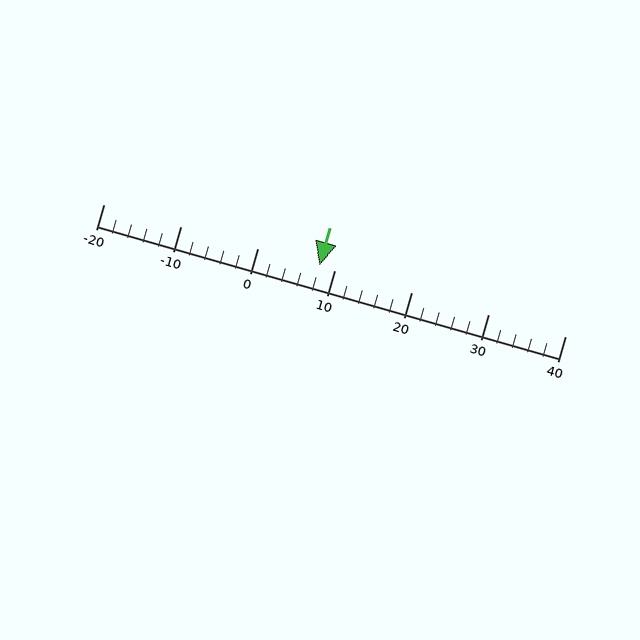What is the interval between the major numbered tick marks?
The major tick marks are spaced 10 units apart.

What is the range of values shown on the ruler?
The ruler shows values from -20 to 40.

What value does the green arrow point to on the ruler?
The green arrow points to approximately 8.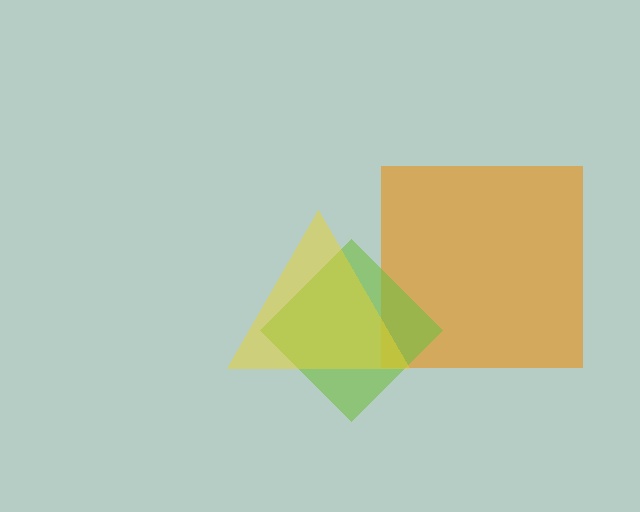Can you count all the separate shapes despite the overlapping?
Yes, there are 3 separate shapes.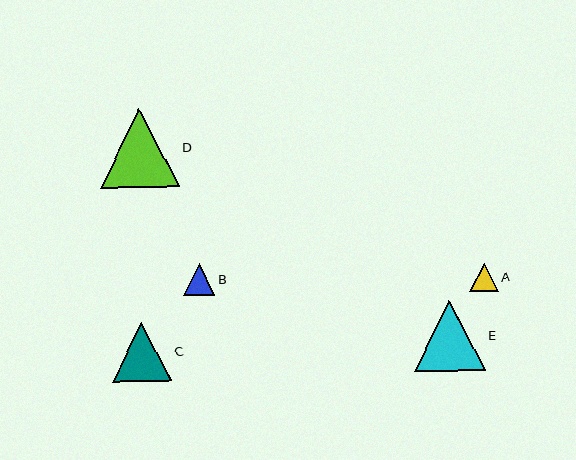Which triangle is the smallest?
Triangle A is the smallest with a size of approximately 28 pixels.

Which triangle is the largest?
Triangle D is the largest with a size of approximately 79 pixels.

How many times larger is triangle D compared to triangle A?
Triangle D is approximately 2.8 times the size of triangle A.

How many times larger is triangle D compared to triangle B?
Triangle D is approximately 2.5 times the size of triangle B.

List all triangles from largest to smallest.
From largest to smallest: D, E, C, B, A.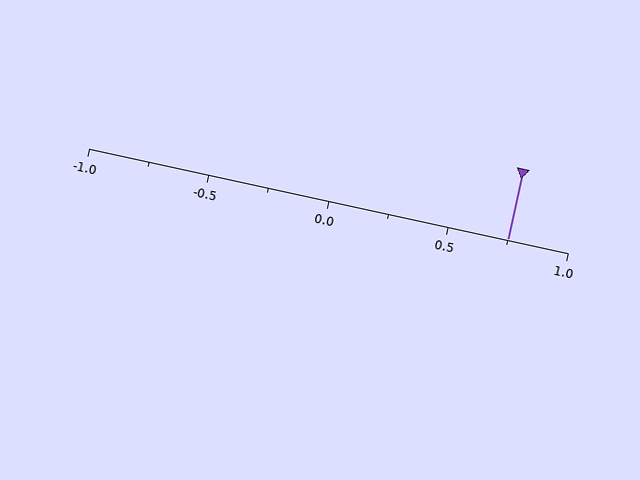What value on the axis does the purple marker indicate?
The marker indicates approximately 0.75.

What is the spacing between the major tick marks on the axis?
The major ticks are spaced 0.5 apart.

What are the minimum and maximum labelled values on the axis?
The axis runs from -1.0 to 1.0.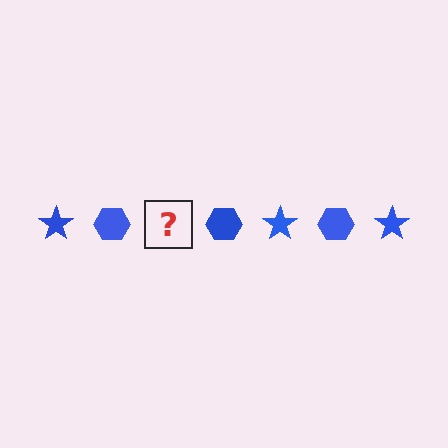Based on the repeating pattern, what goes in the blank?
The blank should be a blue star.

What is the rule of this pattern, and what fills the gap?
The rule is that the pattern cycles through star, hexagon shapes in blue. The gap should be filled with a blue star.